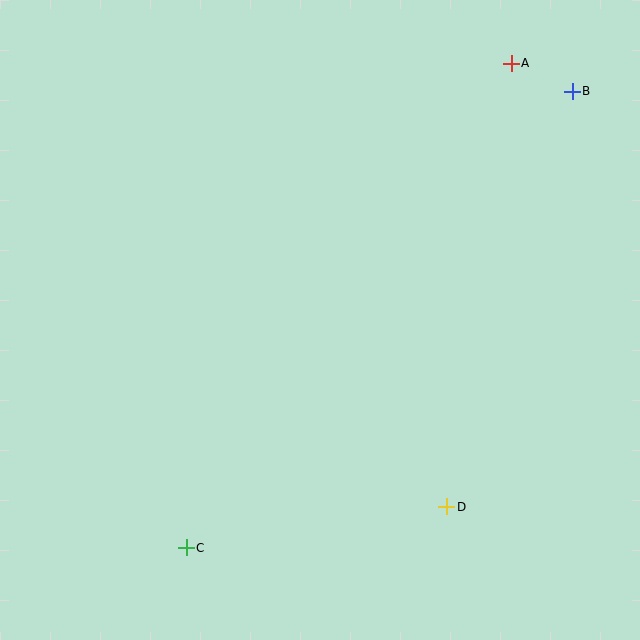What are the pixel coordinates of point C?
Point C is at (186, 548).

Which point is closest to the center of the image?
Point D at (447, 507) is closest to the center.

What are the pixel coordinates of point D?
Point D is at (447, 507).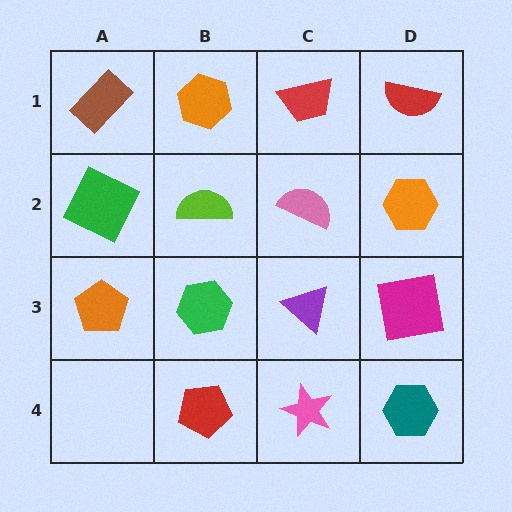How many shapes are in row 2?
4 shapes.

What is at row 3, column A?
An orange pentagon.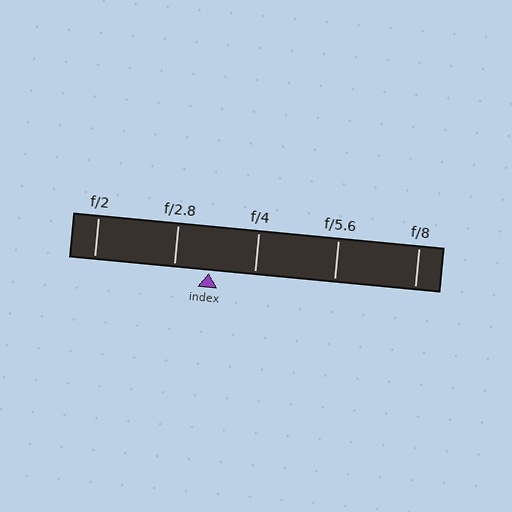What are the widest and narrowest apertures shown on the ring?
The widest aperture shown is f/2 and the narrowest is f/8.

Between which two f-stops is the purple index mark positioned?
The index mark is between f/2.8 and f/4.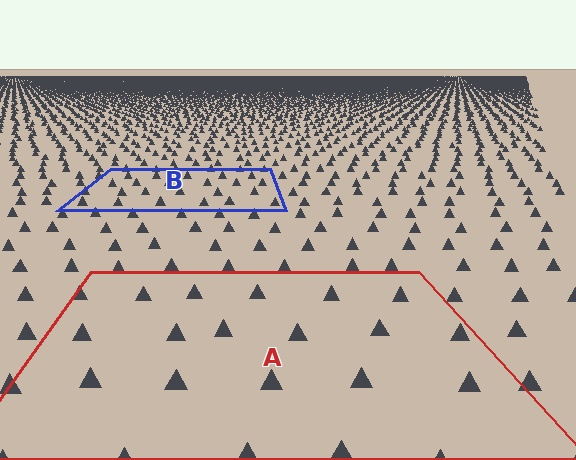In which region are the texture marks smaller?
The texture marks are smaller in region B, because it is farther away.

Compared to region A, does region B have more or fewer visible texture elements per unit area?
Region B has more texture elements per unit area — they are packed more densely because it is farther away.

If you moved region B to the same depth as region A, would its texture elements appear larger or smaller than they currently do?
They would appear larger. At a closer depth, the same texture elements are projected at a bigger on-screen size.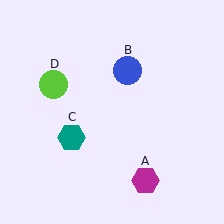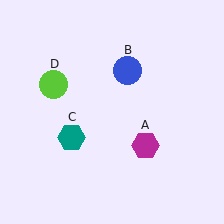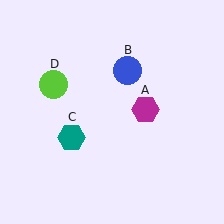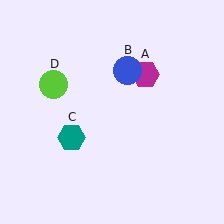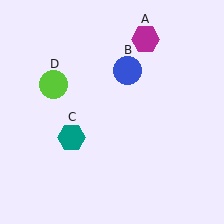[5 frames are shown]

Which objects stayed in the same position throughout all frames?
Blue circle (object B) and teal hexagon (object C) and lime circle (object D) remained stationary.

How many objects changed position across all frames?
1 object changed position: magenta hexagon (object A).